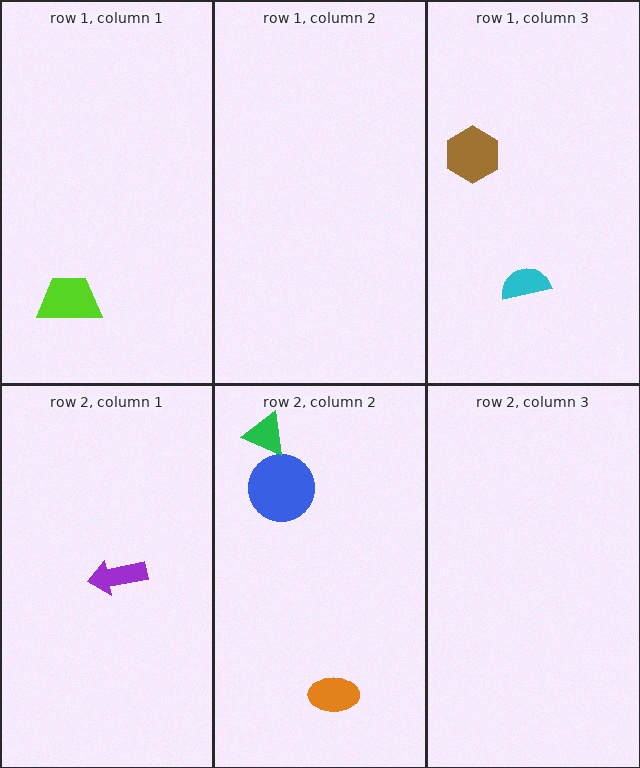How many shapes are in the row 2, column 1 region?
1.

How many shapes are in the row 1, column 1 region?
1.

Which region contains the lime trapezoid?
The row 1, column 1 region.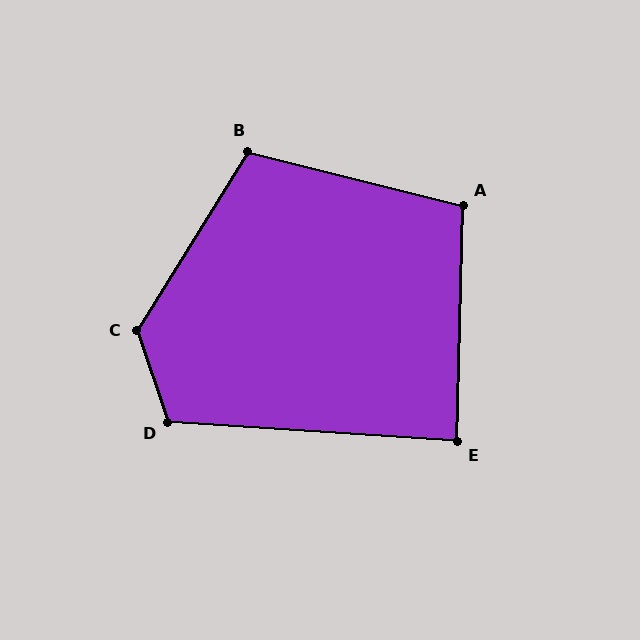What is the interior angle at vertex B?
Approximately 108 degrees (obtuse).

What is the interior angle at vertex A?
Approximately 103 degrees (obtuse).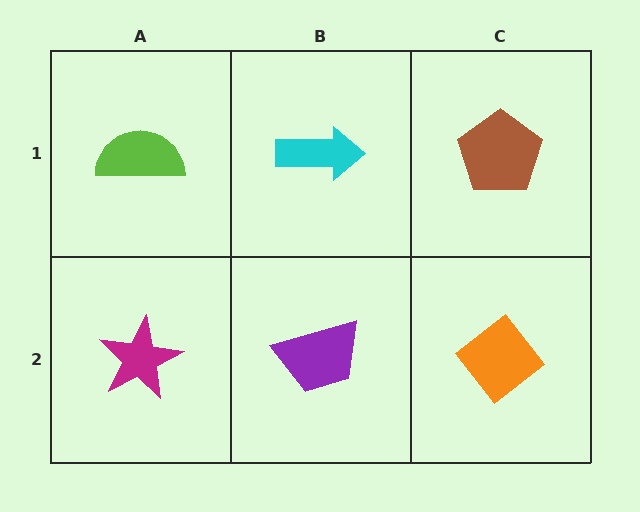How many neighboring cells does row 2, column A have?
2.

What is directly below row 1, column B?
A purple trapezoid.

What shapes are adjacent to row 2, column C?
A brown pentagon (row 1, column C), a purple trapezoid (row 2, column B).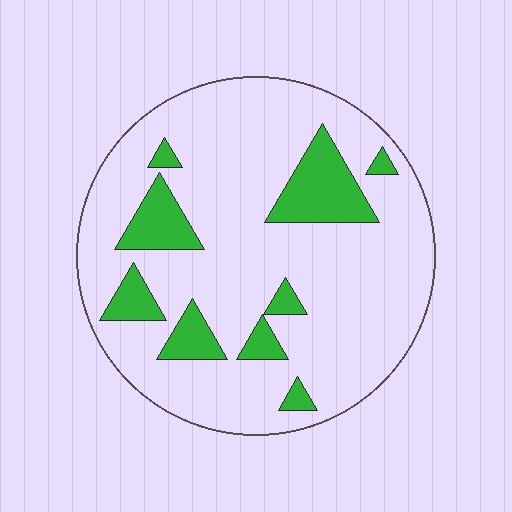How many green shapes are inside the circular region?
9.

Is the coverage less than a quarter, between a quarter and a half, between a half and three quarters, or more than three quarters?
Less than a quarter.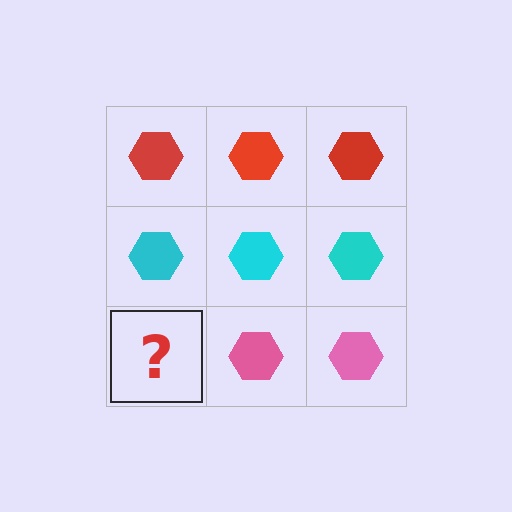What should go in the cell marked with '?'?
The missing cell should contain a pink hexagon.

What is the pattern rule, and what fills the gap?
The rule is that each row has a consistent color. The gap should be filled with a pink hexagon.